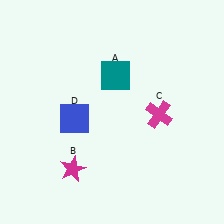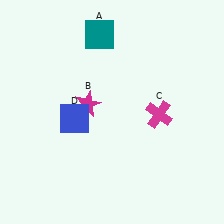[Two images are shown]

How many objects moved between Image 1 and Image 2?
2 objects moved between the two images.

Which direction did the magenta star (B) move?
The magenta star (B) moved up.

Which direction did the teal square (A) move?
The teal square (A) moved up.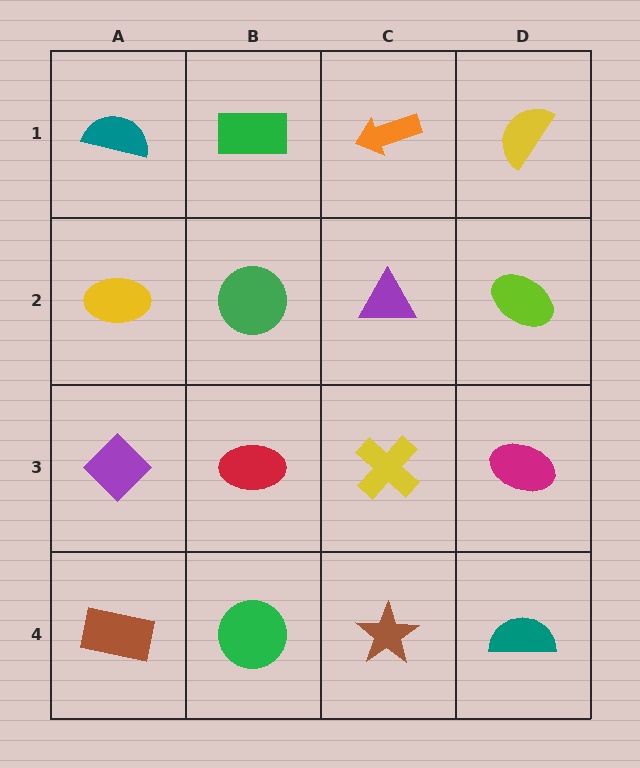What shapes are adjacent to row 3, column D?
A lime ellipse (row 2, column D), a teal semicircle (row 4, column D), a yellow cross (row 3, column C).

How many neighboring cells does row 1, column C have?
3.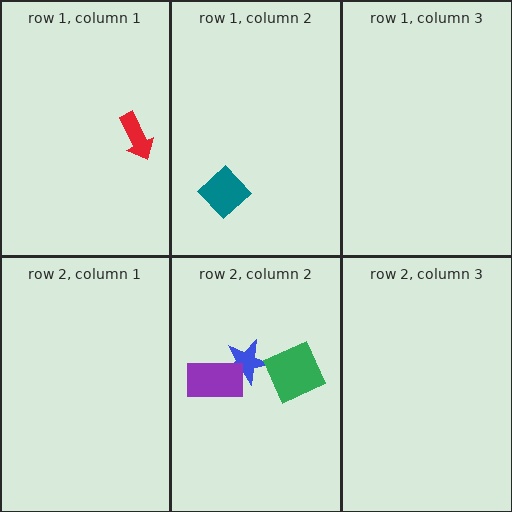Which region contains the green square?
The row 2, column 2 region.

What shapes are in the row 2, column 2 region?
The blue star, the green square, the purple rectangle.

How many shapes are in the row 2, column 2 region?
3.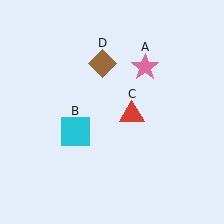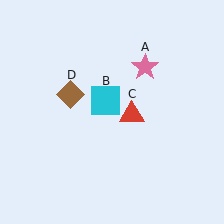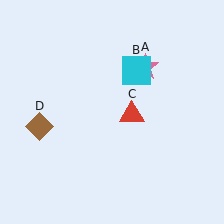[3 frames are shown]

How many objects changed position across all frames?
2 objects changed position: cyan square (object B), brown diamond (object D).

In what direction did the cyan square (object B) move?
The cyan square (object B) moved up and to the right.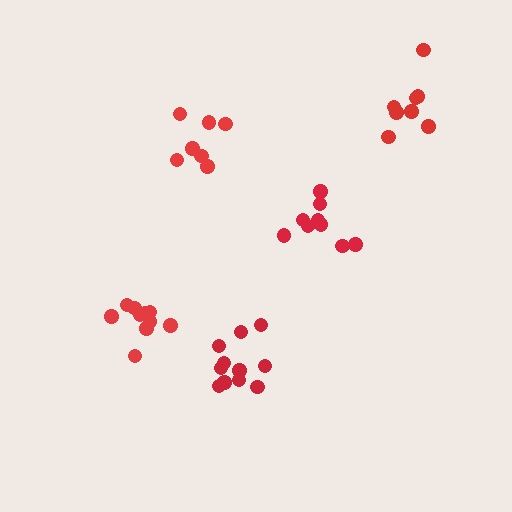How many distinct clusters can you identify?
There are 5 distinct clusters.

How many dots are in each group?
Group 1: 10 dots, Group 2: 11 dots, Group 3: 8 dots, Group 4: 11 dots, Group 5: 7 dots (47 total).